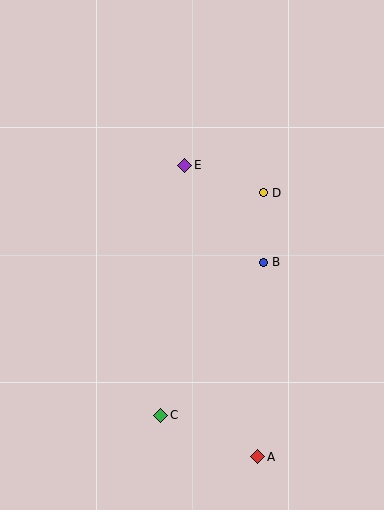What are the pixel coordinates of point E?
Point E is at (185, 165).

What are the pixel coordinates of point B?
Point B is at (263, 262).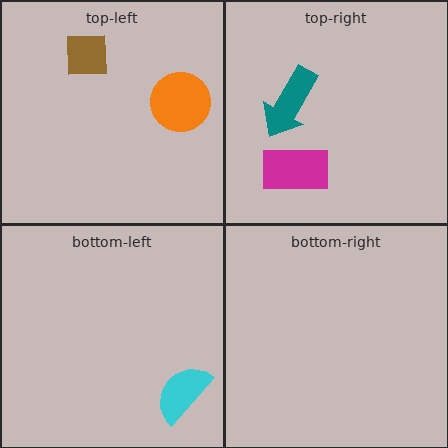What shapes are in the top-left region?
The orange circle, the brown square.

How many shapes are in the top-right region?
2.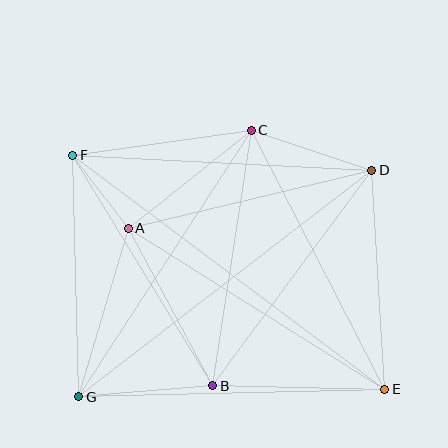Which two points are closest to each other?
Points A and F are closest to each other.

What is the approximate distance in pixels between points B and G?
The distance between B and G is approximately 135 pixels.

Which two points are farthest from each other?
Points E and F are farthest from each other.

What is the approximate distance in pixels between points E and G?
The distance between E and G is approximately 306 pixels.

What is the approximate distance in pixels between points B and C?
The distance between B and C is approximately 258 pixels.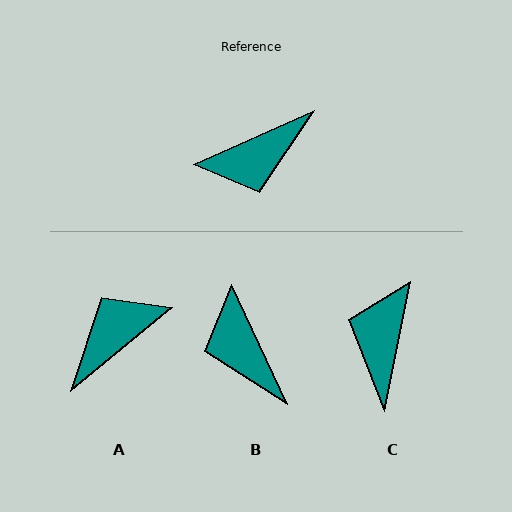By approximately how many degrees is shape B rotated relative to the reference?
Approximately 89 degrees clockwise.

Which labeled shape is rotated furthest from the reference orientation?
A, about 165 degrees away.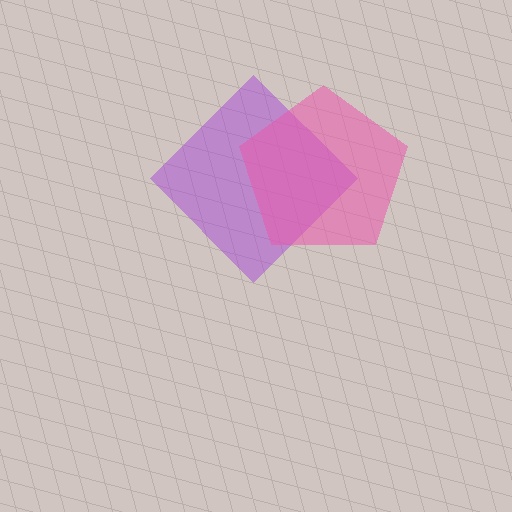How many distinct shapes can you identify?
There are 2 distinct shapes: a purple diamond, a pink pentagon.